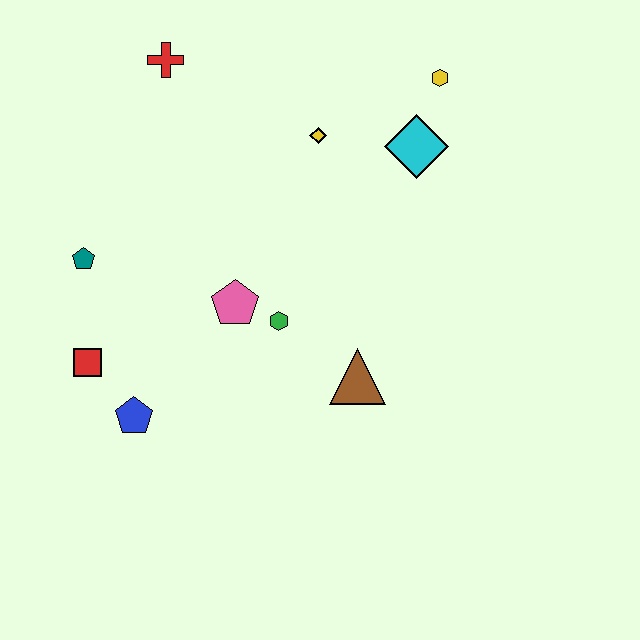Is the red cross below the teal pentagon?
No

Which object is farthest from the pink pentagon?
The yellow hexagon is farthest from the pink pentagon.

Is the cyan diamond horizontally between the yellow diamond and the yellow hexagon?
Yes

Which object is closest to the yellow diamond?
The cyan diamond is closest to the yellow diamond.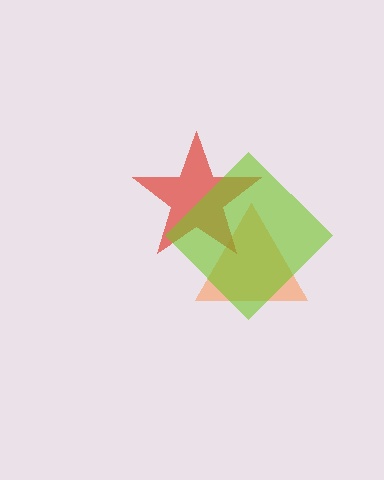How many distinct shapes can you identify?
There are 3 distinct shapes: an orange triangle, a red star, a lime diamond.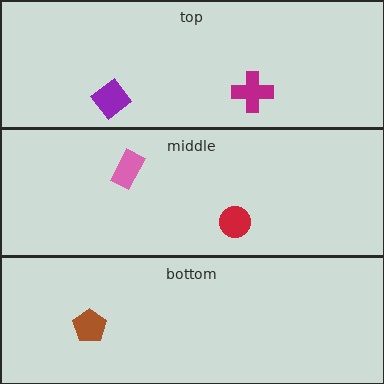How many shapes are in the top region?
2.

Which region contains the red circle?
The middle region.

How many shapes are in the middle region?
2.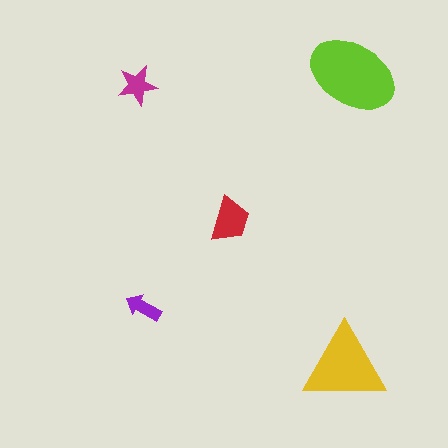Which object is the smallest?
The purple arrow.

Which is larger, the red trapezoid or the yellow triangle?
The yellow triangle.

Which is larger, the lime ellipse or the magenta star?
The lime ellipse.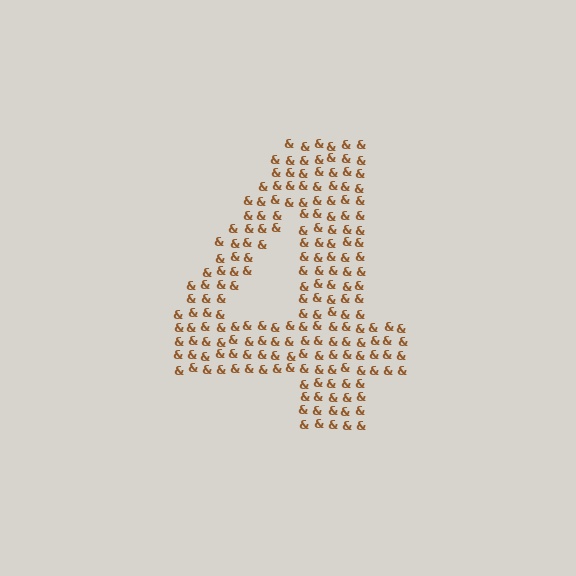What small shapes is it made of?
It is made of small ampersands.